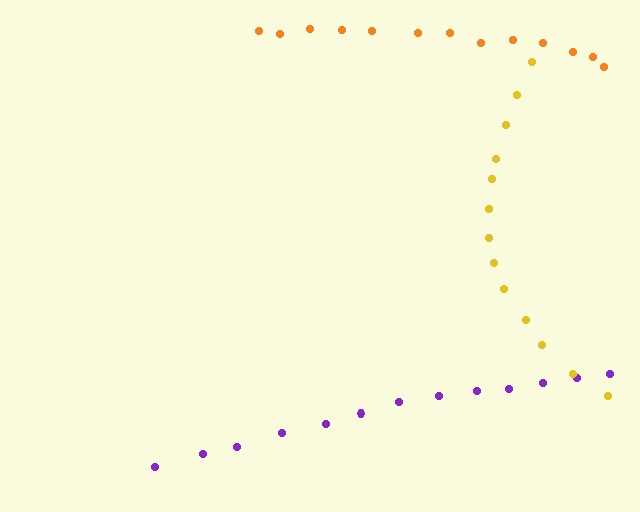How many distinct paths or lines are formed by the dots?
There are 3 distinct paths.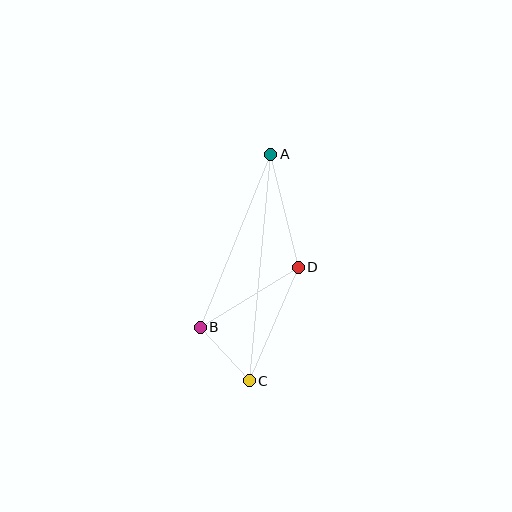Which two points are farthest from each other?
Points A and C are farthest from each other.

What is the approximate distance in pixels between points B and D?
The distance between B and D is approximately 115 pixels.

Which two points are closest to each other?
Points B and C are closest to each other.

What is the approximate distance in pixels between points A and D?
The distance between A and D is approximately 117 pixels.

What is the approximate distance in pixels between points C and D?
The distance between C and D is approximately 123 pixels.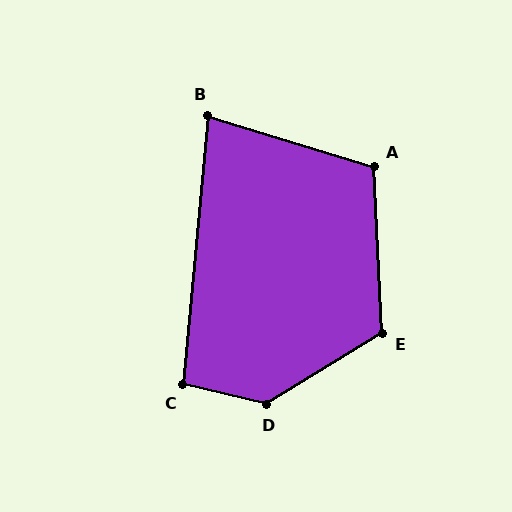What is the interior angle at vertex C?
Approximately 98 degrees (obtuse).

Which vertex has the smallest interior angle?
B, at approximately 79 degrees.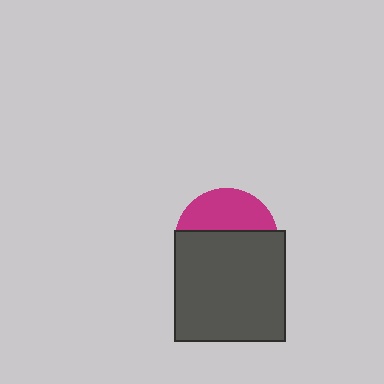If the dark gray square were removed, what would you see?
You would see the complete magenta circle.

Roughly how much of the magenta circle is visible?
A small part of it is visible (roughly 38%).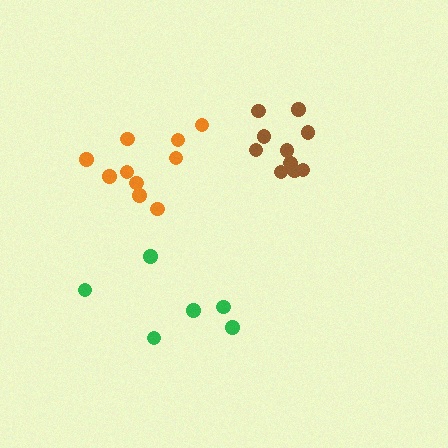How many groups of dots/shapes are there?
There are 3 groups.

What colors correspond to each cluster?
The clusters are colored: brown, green, orange.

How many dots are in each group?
Group 1: 10 dots, Group 2: 6 dots, Group 3: 10 dots (26 total).